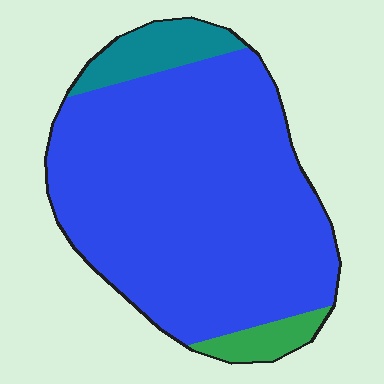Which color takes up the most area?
Blue, at roughly 85%.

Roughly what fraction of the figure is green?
Green takes up less than a sixth of the figure.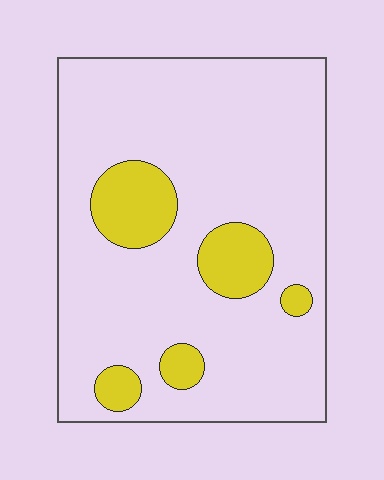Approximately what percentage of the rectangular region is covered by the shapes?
Approximately 15%.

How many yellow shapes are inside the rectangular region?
5.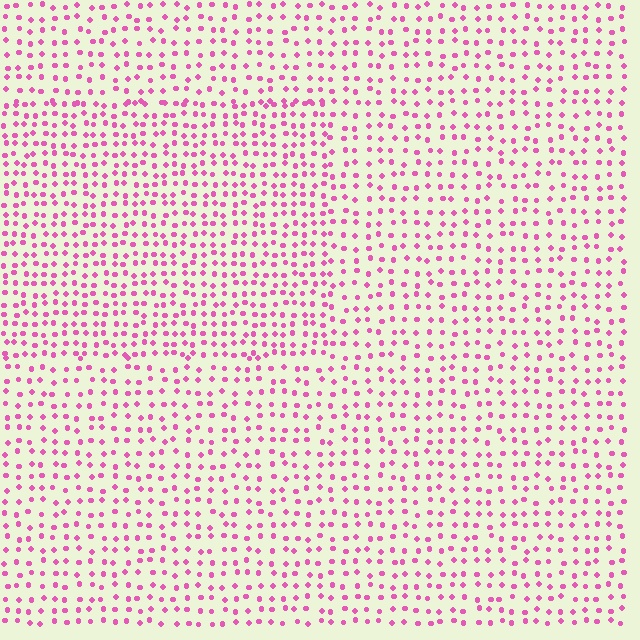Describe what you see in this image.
The image contains small pink elements arranged at two different densities. A rectangle-shaped region is visible where the elements are more densely packed than the surrounding area.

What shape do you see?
I see a rectangle.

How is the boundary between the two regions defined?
The boundary is defined by a change in element density (approximately 1.5x ratio). All elements are the same color, size, and shape.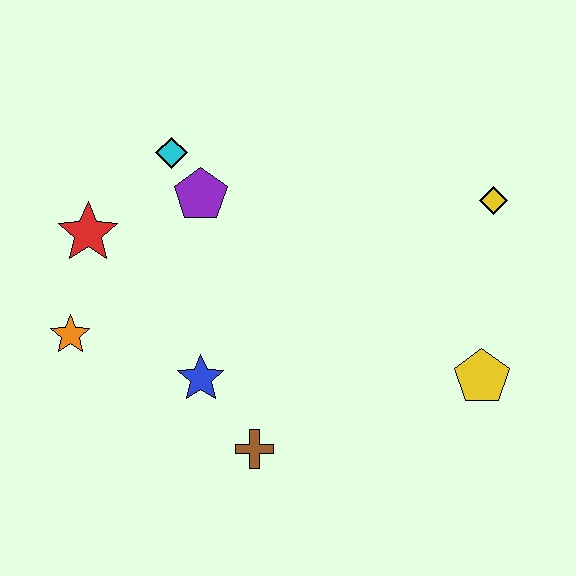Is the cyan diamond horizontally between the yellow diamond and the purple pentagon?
No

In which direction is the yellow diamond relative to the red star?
The yellow diamond is to the right of the red star.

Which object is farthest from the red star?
The yellow pentagon is farthest from the red star.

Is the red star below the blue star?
No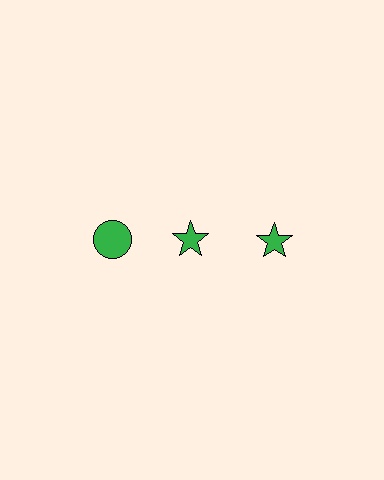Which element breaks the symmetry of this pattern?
The green circle in the top row, leftmost column breaks the symmetry. All other shapes are green stars.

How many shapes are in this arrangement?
There are 3 shapes arranged in a grid pattern.